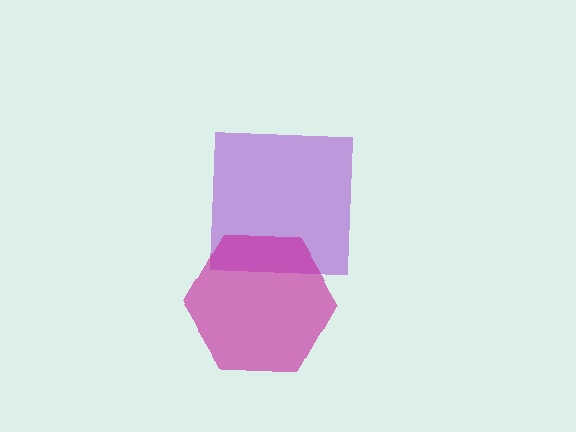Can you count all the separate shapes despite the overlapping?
Yes, there are 2 separate shapes.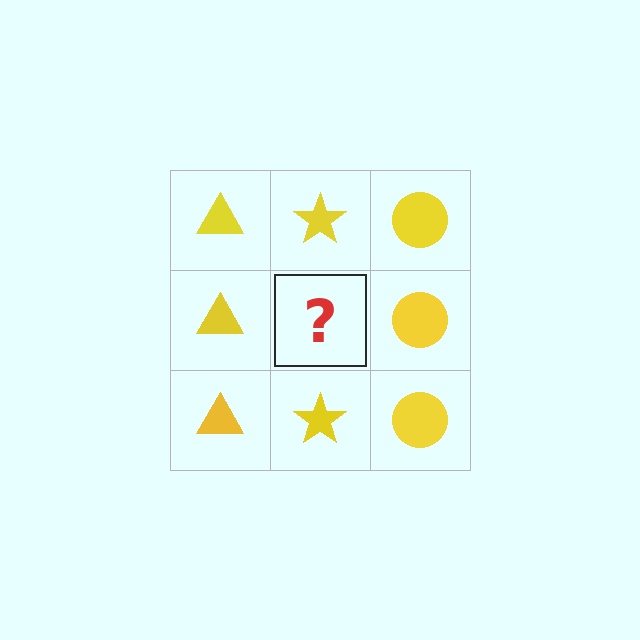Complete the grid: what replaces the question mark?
The question mark should be replaced with a yellow star.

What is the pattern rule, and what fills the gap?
The rule is that each column has a consistent shape. The gap should be filled with a yellow star.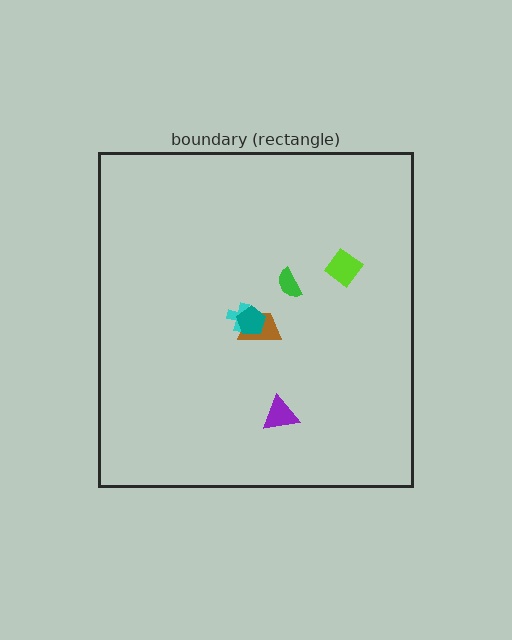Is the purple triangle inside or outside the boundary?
Inside.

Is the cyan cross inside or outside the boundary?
Inside.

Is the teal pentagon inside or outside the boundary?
Inside.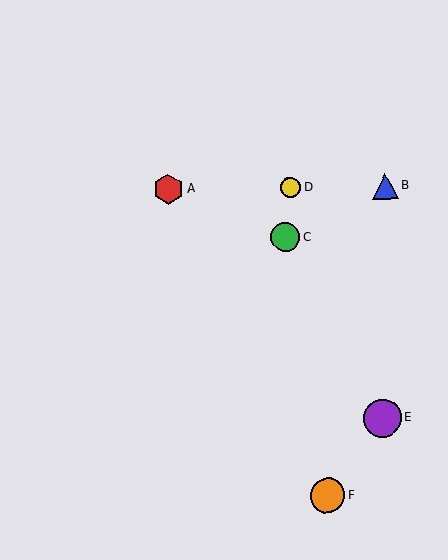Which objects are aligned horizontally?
Objects A, B, D are aligned horizontally.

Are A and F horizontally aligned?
No, A is at y≈189 and F is at y≈496.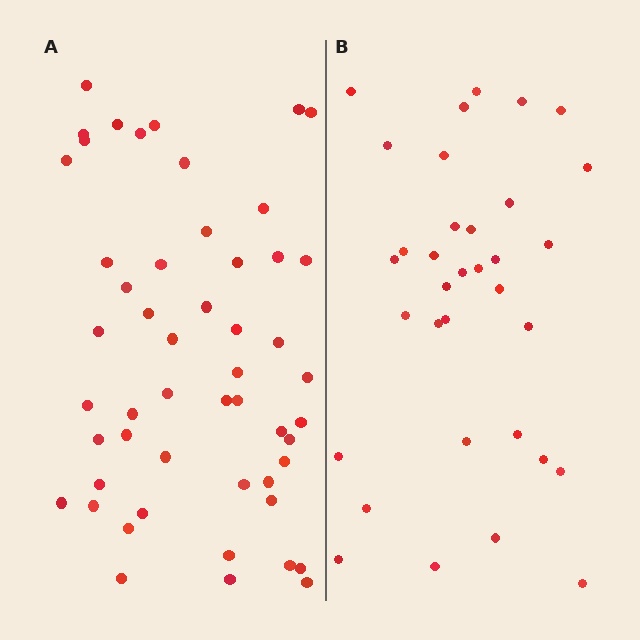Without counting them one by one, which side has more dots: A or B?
Region A (the left region) has more dots.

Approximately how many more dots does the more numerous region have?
Region A has approximately 20 more dots than region B.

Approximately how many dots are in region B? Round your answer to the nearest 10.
About 30 dots. (The exact count is 34, which rounds to 30.)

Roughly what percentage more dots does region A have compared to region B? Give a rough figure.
About 55% more.